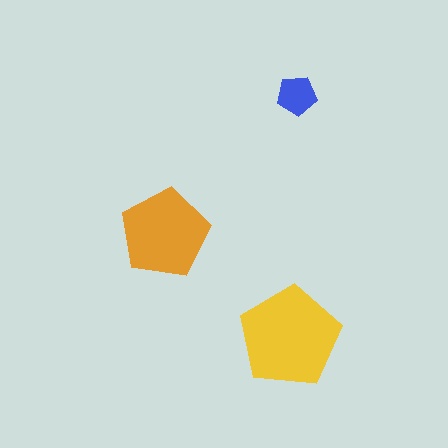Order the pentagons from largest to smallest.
the yellow one, the orange one, the blue one.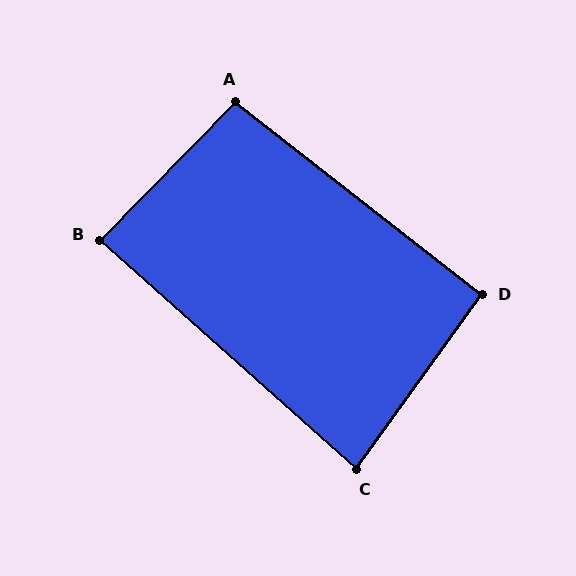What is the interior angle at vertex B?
Approximately 87 degrees (approximately right).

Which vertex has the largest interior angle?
A, at approximately 96 degrees.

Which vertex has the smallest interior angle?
C, at approximately 84 degrees.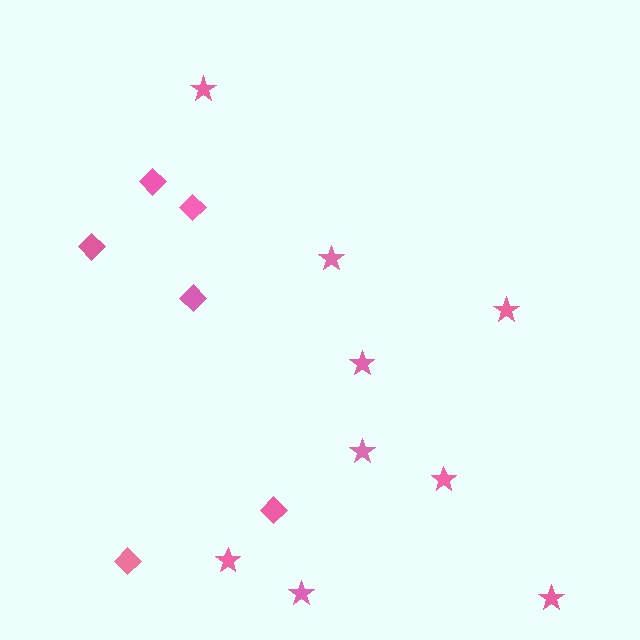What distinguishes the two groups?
There are 2 groups: one group of diamonds (6) and one group of stars (9).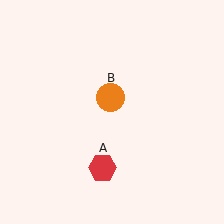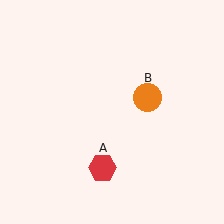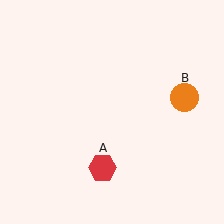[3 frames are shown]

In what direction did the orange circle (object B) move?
The orange circle (object B) moved right.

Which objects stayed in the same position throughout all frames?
Red hexagon (object A) remained stationary.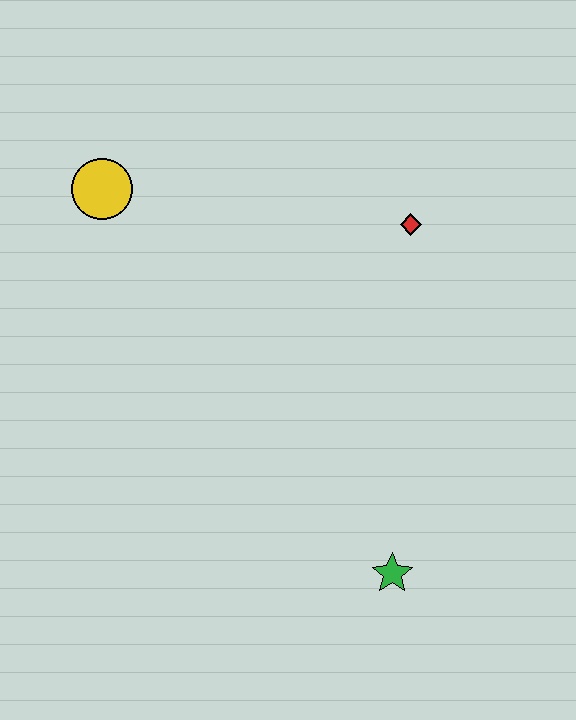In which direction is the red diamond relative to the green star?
The red diamond is above the green star.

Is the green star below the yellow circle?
Yes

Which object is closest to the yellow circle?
The red diamond is closest to the yellow circle.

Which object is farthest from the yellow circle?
The green star is farthest from the yellow circle.